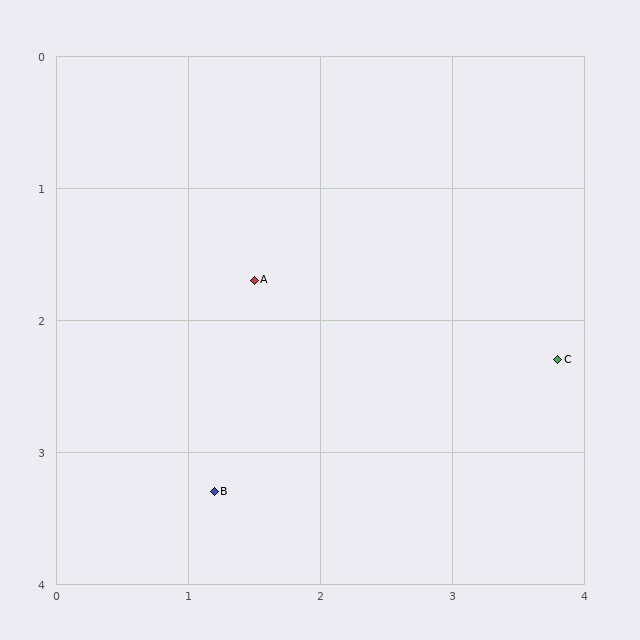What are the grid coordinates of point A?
Point A is at approximately (1.5, 1.7).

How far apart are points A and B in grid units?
Points A and B are about 1.6 grid units apart.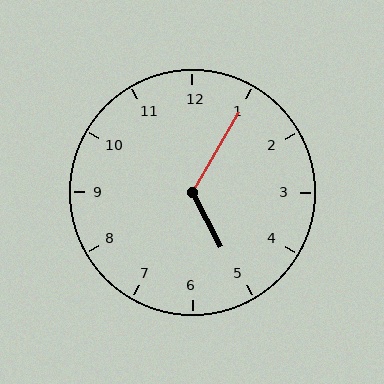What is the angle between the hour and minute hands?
Approximately 122 degrees.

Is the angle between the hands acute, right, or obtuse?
It is obtuse.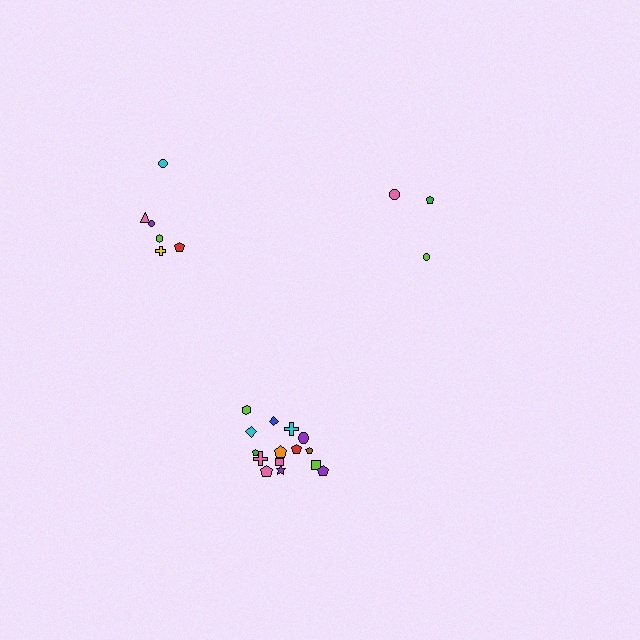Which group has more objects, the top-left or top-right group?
The top-left group.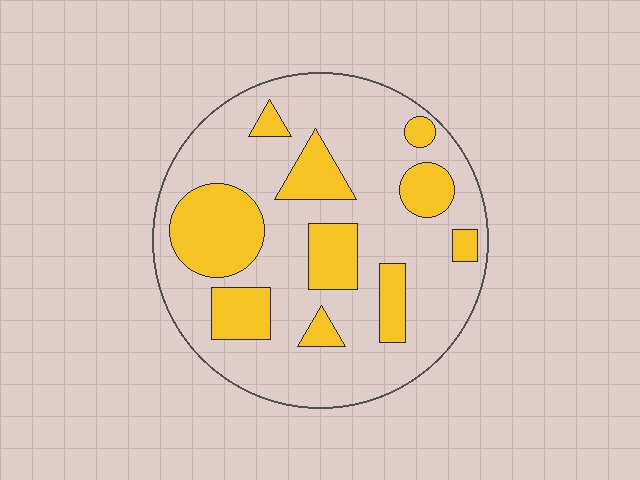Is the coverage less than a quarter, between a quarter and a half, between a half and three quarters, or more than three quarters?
Between a quarter and a half.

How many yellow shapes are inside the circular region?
10.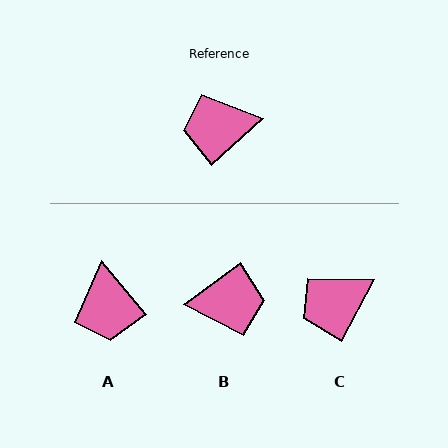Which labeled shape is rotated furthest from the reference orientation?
B, about 175 degrees away.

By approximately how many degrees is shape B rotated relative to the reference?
Approximately 175 degrees counter-clockwise.